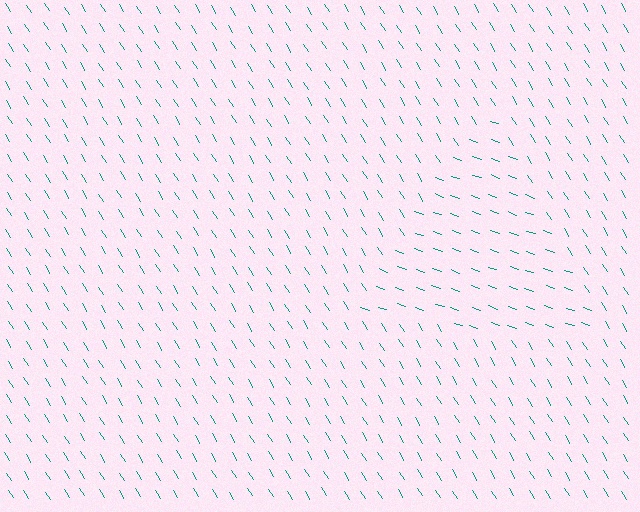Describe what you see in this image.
The image is filled with small teal line segments. A triangle region in the image has lines oriented differently from the surrounding lines, creating a visible texture boundary.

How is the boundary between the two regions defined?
The boundary is defined purely by a change in line orientation (approximately 39 degrees difference). All lines are the same color and thickness.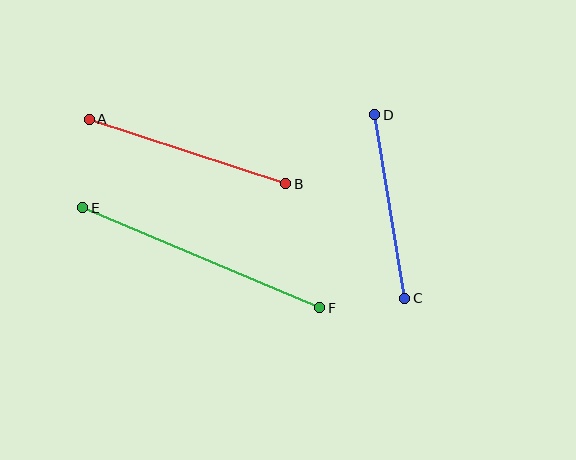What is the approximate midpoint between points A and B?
The midpoint is at approximately (188, 152) pixels.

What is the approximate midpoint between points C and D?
The midpoint is at approximately (390, 207) pixels.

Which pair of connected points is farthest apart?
Points E and F are farthest apart.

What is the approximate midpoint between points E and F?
The midpoint is at approximately (201, 258) pixels.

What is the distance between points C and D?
The distance is approximately 186 pixels.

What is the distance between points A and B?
The distance is approximately 207 pixels.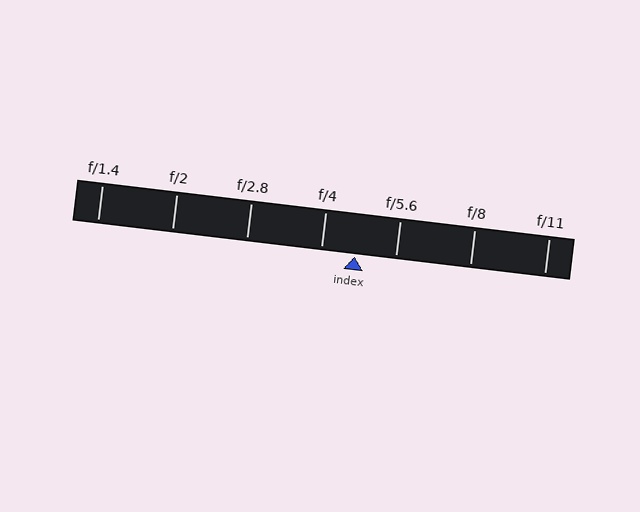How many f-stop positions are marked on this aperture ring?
There are 7 f-stop positions marked.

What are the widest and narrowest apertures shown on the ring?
The widest aperture shown is f/1.4 and the narrowest is f/11.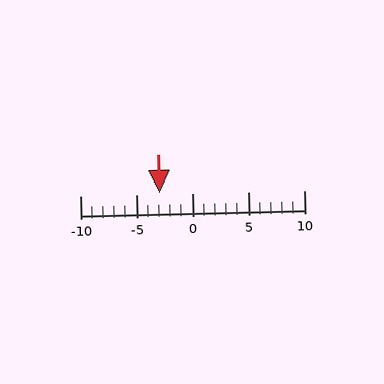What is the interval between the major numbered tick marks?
The major tick marks are spaced 5 units apart.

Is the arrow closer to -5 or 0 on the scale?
The arrow is closer to -5.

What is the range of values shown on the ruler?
The ruler shows values from -10 to 10.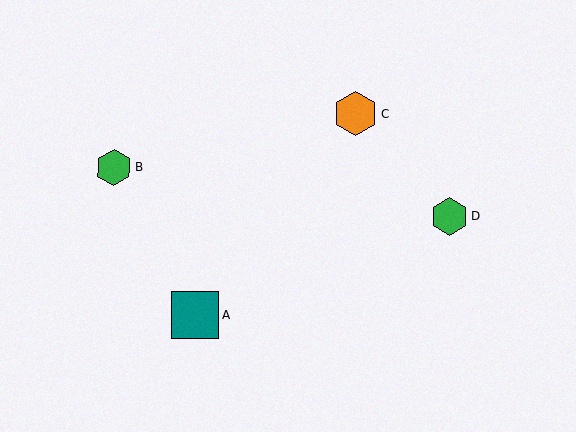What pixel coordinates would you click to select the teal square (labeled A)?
Click at (195, 315) to select the teal square A.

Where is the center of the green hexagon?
The center of the green hexagon is at (114, 167).